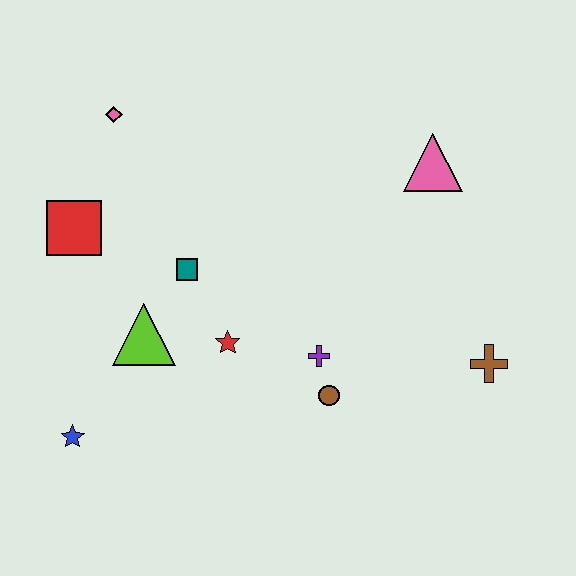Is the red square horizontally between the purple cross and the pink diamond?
No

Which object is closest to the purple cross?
The brown circle is closest to the purple cross.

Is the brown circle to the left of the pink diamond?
No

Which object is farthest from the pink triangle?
The blue star is farthest from the pink triangle.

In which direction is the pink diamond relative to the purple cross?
The pink diamond is above the purple cross.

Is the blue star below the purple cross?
Yes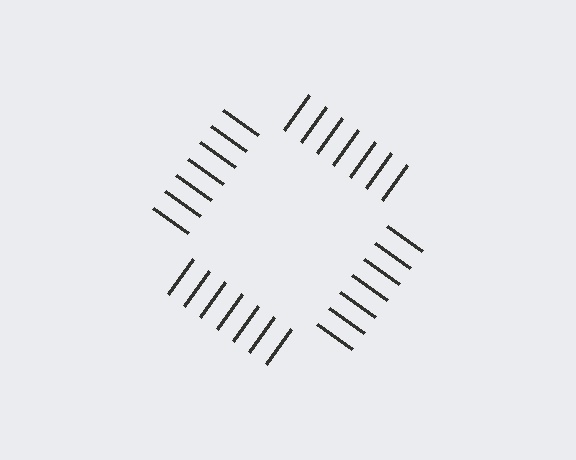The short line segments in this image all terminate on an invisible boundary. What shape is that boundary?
An illusory square — the line segments terminate on its edges but no continuous stroke is drawn.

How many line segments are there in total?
28 — 7 along each of the 4 edges.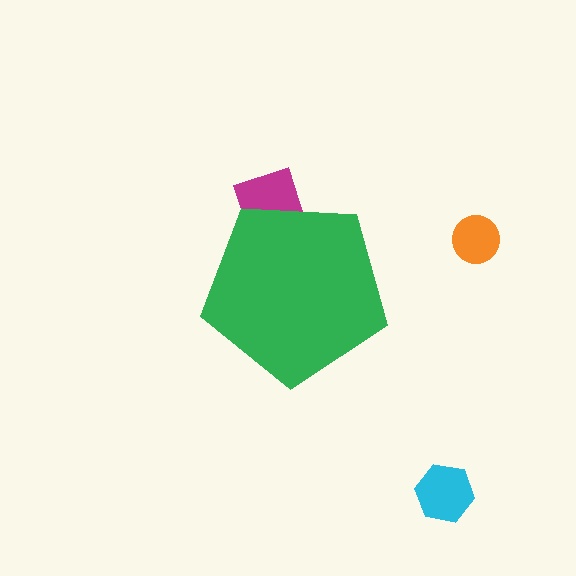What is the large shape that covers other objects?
A green pentagon.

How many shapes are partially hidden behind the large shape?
1 shape is partially hidden.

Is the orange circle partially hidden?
No, the orange circle is fully visible.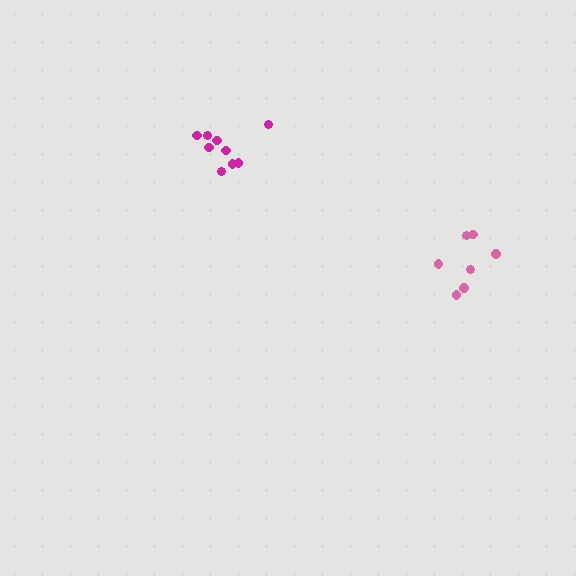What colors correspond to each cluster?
The clusters are colored: pink, magenta.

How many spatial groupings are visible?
There are 2 spatial groupings.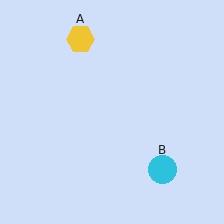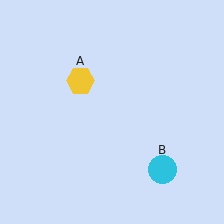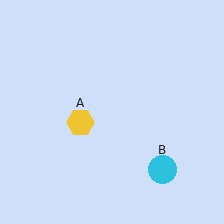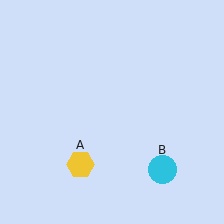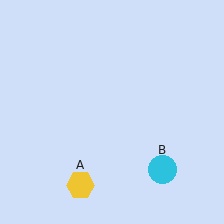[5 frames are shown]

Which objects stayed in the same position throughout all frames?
Cyan circle (object B) remained stationary.